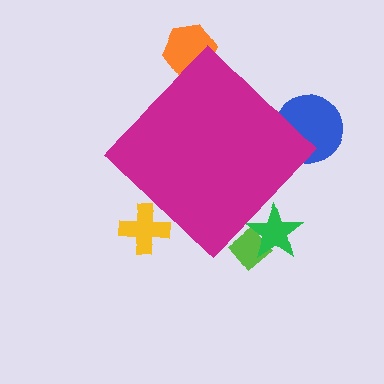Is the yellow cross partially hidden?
Yes, the yellow cross is partially hidden behind the magenta diamond.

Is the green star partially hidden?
Yes, the green star is partially hidden behind the magenta diamond.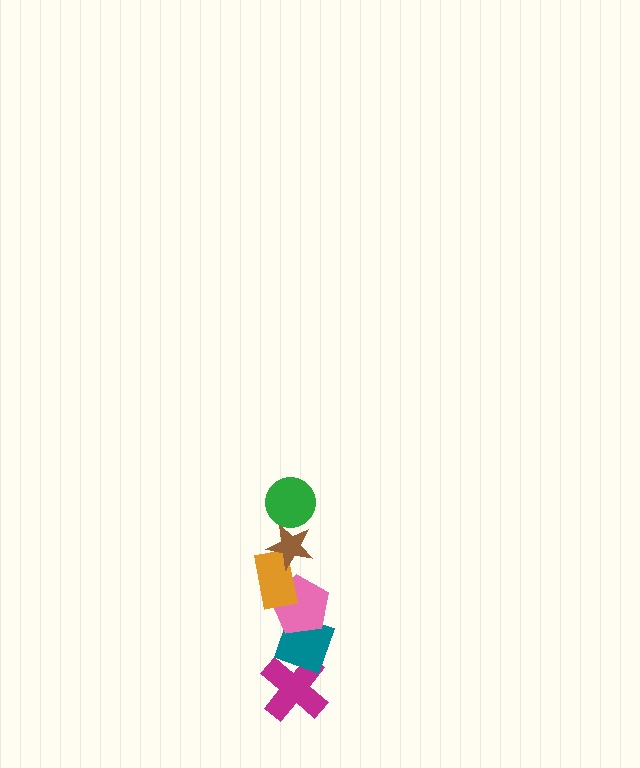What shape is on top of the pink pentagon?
The orange rectangle is on top of the pink pentagon.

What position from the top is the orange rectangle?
The orange rectangle is 3rd from the top.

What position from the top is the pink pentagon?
The pink pentagon is 4th from the top.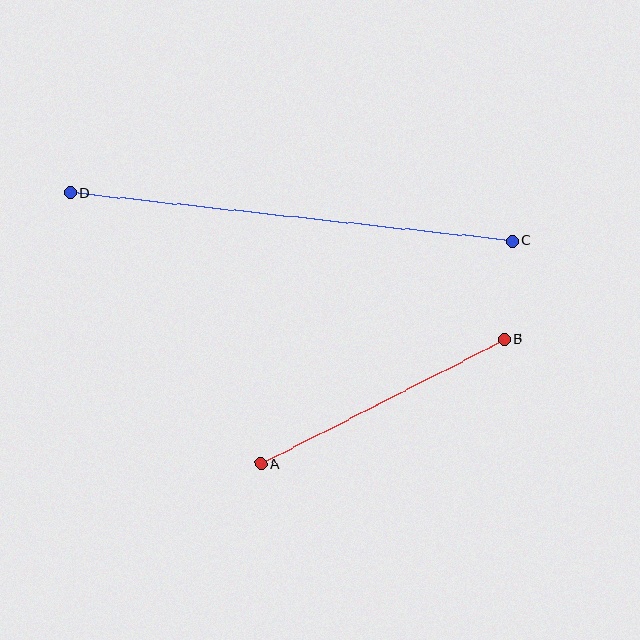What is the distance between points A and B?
The distance is approximately 274 pixels.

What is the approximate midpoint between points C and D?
The midpoint is at approximately (291, 217) pixels.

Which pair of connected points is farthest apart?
Points C and D are farthest apart.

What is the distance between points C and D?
The distance is approximately 445 pixels.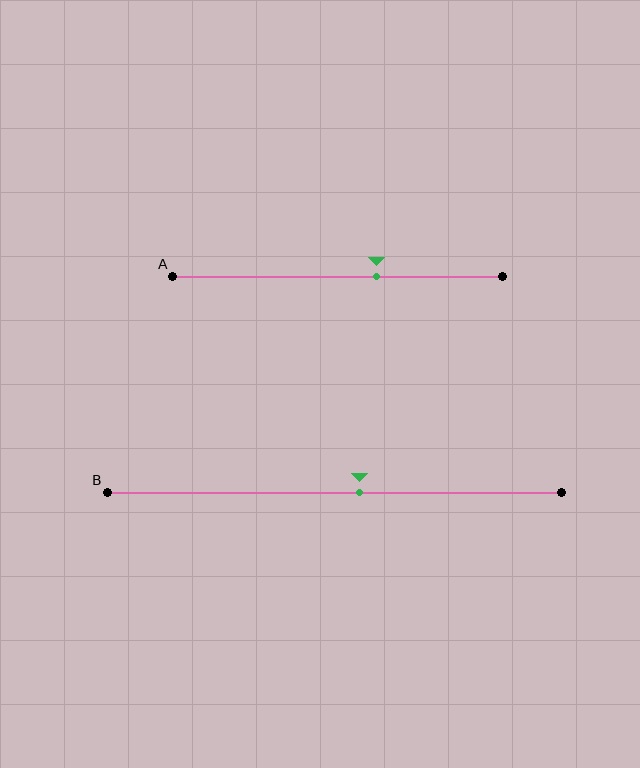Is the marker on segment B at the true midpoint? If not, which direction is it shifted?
No, the marker on segment B is shifted to the right by about 6% of the segment length.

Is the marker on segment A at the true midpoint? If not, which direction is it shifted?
No, the marker on segment A is shifted to the right by about 12% of the segment length.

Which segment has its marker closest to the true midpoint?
Segment B has its marker closest to the true midpoint.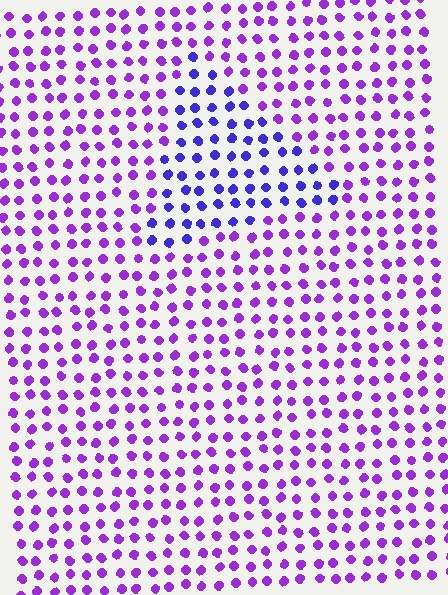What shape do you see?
I see a triangle.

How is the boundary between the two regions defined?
The boundary is defined purely by a slight shift in hue (about 34 degrees). Spacing, size, and orientation are identical on both sides.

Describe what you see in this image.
The image is filled with small purple elements in a uniform arrangement. A triangle-shaped region is visible where the elements are tinted to a slightly different hue, forming a subtle color boundary.